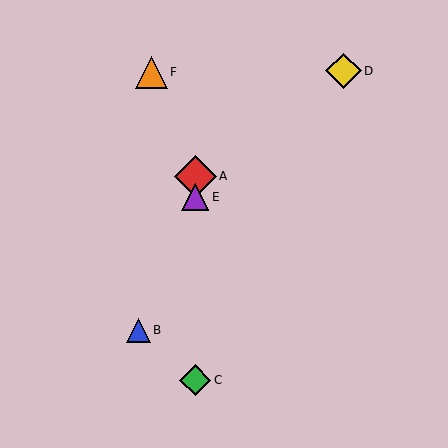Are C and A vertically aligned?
Yes, both are at x≈195.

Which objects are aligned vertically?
Objects A, C, E are aligned vertically.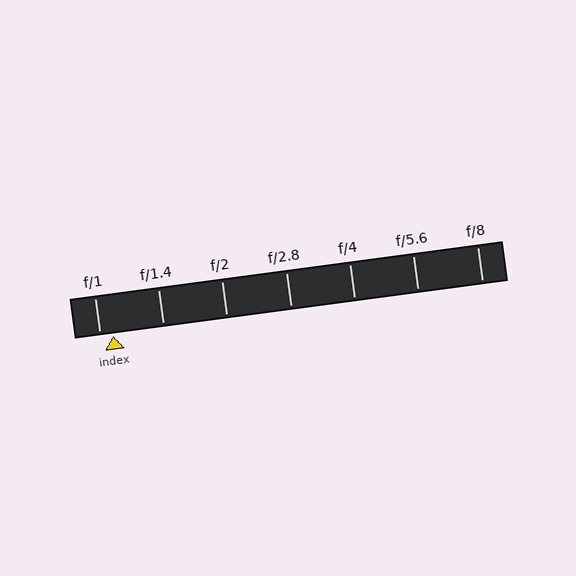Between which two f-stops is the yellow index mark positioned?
The index mark is between f/1 and f/1.4.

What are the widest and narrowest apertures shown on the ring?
The widest aperture shown is f/1 and the narrowest is f/8.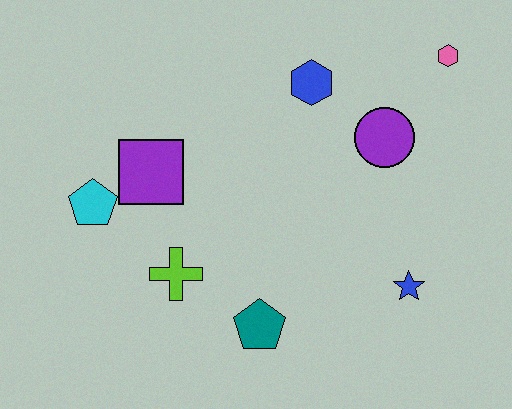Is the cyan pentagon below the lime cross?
No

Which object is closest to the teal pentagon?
The lime cross is closest to the teal pentagon.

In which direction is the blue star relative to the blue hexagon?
The blue star is below the blue hexagon.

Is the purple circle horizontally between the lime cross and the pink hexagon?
Yes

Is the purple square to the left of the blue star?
Yes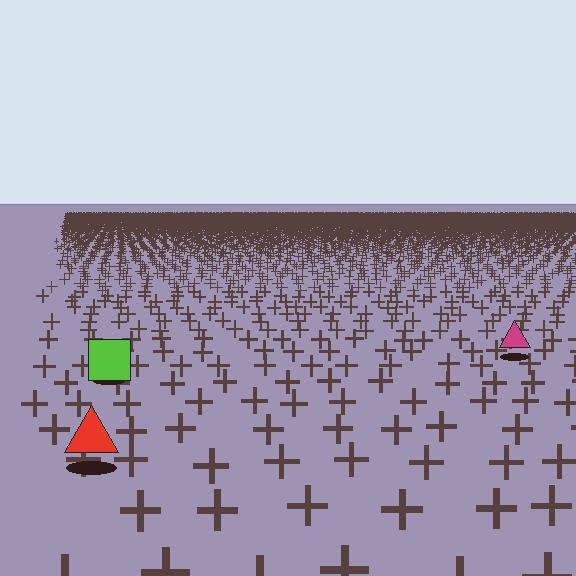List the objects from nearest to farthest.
From nearest to farthest: the red triangle, the lime square, the magenta triangle.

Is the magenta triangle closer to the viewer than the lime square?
No. The lime square is closer — you can tell from the texture gradient: the ground texture is coarser near it.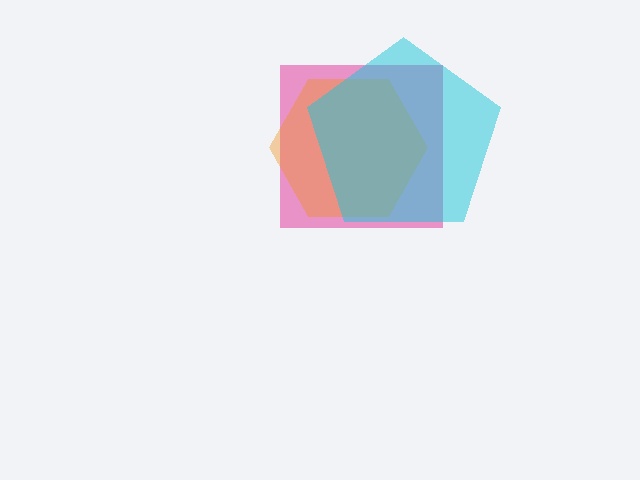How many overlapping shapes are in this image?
There are 3 overlapping shapes in the image.